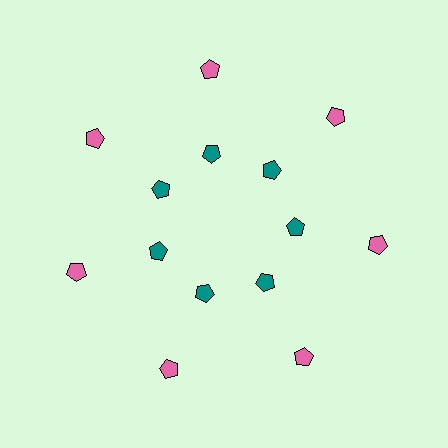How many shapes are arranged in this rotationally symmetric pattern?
There are 14 shapes, arranged in 7 groups of 2.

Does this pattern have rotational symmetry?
Yes, this pattern has 7-fold rotational symmetry. It looks the same after rotating 51 degrees around the center.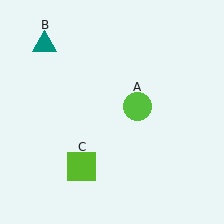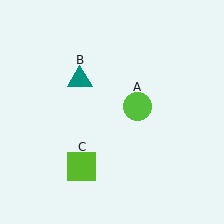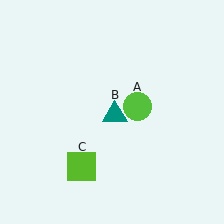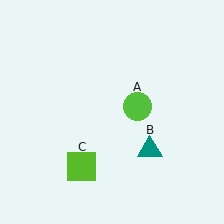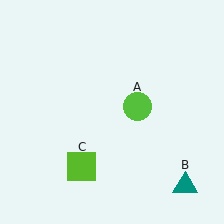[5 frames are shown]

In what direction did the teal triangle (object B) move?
The teal triangle (object B) moved down and to the right.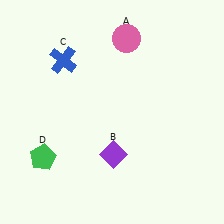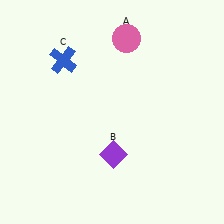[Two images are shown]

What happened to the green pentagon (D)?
The green pentagon (D) was removed in Image 2. It was in the bottom-left area of Image 1.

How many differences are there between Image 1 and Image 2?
There is 1 difference between the two images.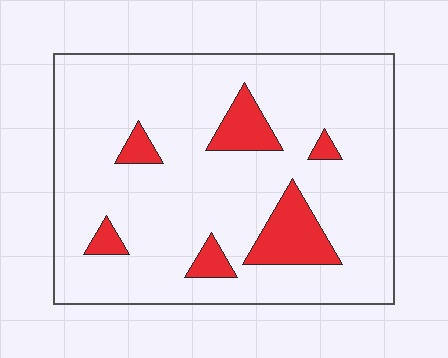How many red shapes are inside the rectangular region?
6.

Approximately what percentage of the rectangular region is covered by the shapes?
Approximately 15%.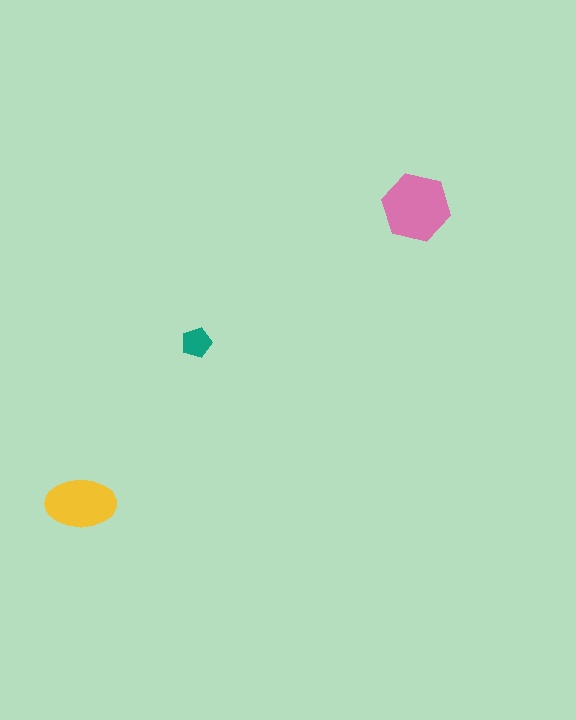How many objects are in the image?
There are 3 objects in the image.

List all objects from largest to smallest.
The pink hexagon, the yellow ellipse, the teal pentagon.